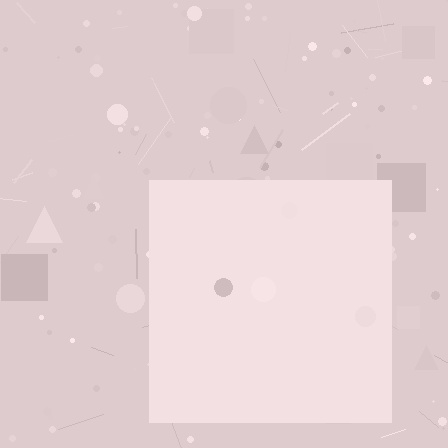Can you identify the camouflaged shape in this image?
The camouflaged shape is a square.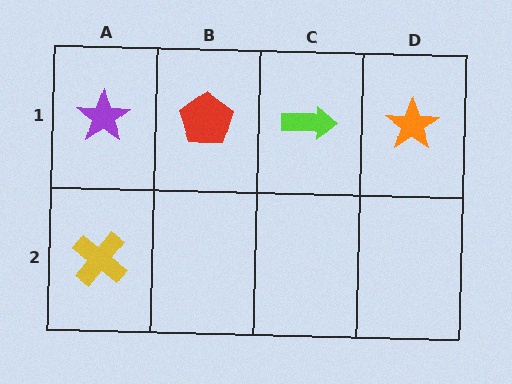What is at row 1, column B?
A red pentagon.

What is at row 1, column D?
An orange star.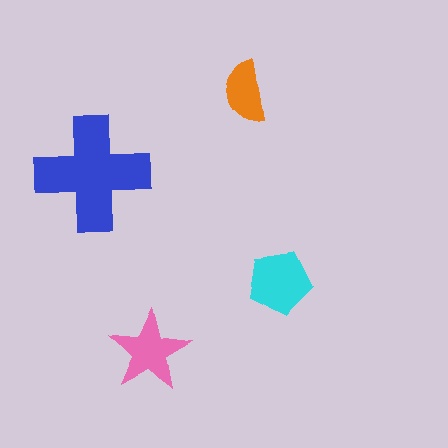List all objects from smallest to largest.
The orange semicircle, the pink star, the cyan pentagon, the blue cross.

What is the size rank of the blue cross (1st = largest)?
1st.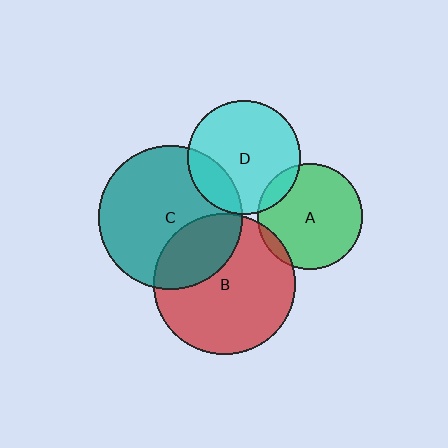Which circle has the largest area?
Circle C (teal).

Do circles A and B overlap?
Yes.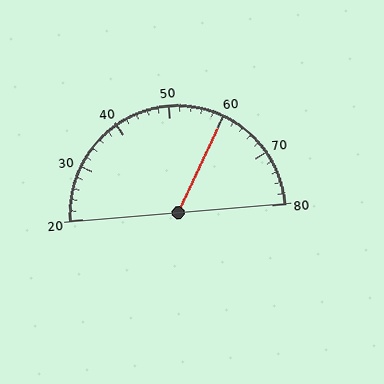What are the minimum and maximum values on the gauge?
The gauge ranges from 20 to 80.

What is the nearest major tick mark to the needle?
The nearest major tick mark is 60.